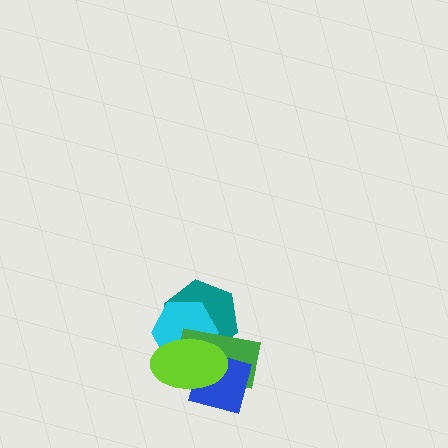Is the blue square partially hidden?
Yes, it is partially covered by another shape.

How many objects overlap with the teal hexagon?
3 objects overlap with the teal hexagon.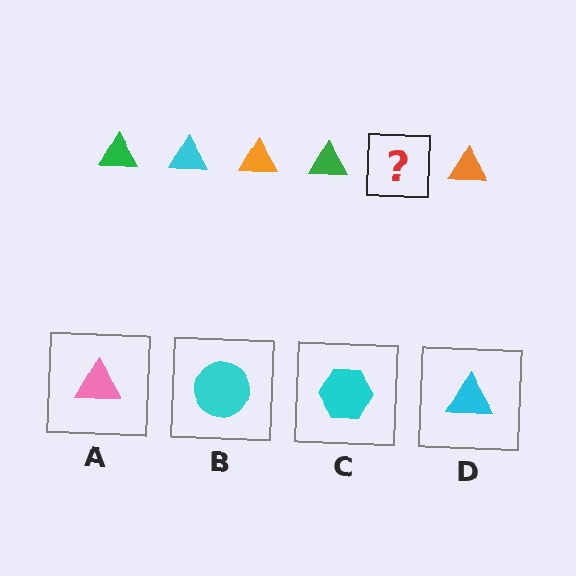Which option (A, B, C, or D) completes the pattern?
D.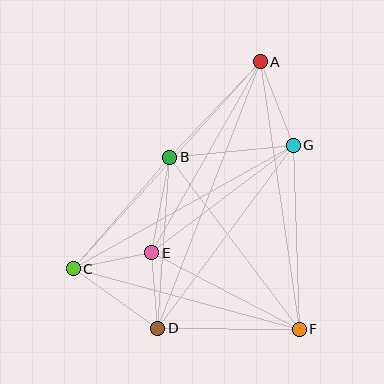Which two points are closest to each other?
Points D and E are closest to each other.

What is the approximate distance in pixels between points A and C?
The distance between A and C is approximately 279 pixels.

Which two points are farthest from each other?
Points A and D are farthest from each other.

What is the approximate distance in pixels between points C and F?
The distance between C and F is approximately 234 pixels.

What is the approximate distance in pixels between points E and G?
The distance between E and G is approximately 177 pixels.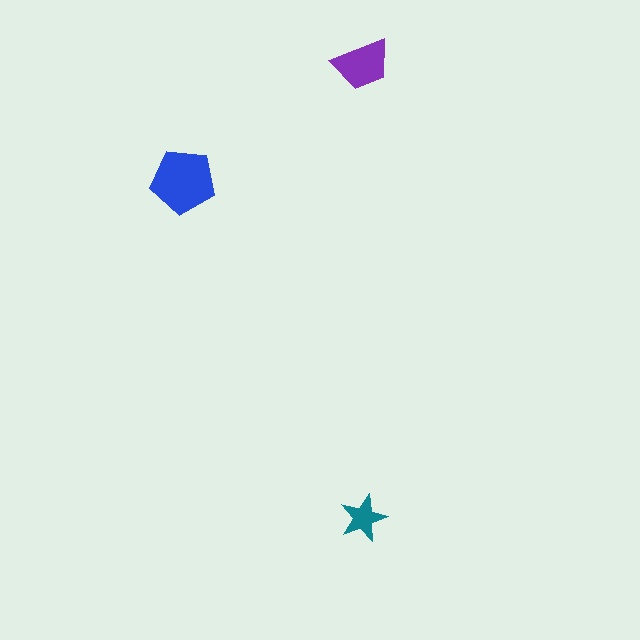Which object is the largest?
The blue pentagon.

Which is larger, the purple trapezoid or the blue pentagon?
The blue pentagon.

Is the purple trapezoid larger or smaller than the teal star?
Larger.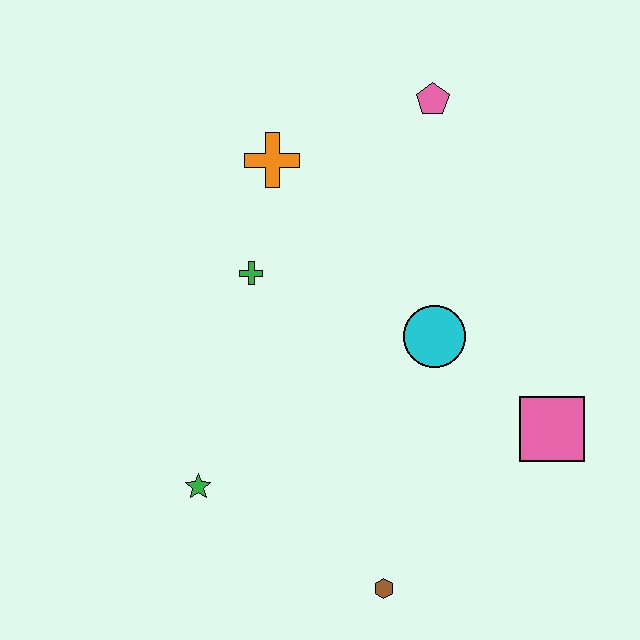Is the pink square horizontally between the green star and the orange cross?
No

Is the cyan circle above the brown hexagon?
Yes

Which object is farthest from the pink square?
The orange cross is farthest from the pink square.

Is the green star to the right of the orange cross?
No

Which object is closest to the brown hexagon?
The green star is closest to the brown hexagon.